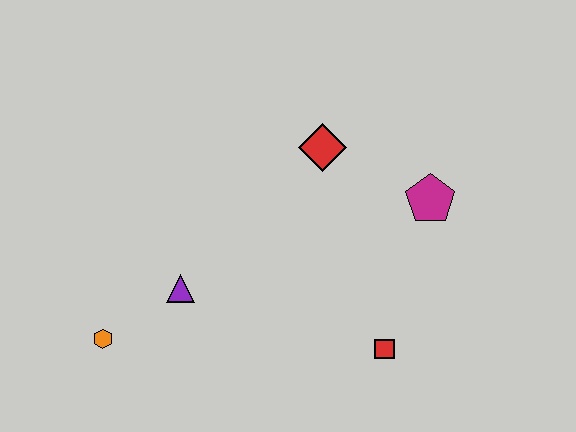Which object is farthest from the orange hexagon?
The magenta pentagon is farthest from the orange hexagon.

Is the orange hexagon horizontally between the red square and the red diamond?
No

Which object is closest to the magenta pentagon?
The red diamond is closest to the magenta pentagon.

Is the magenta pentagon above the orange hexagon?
Yes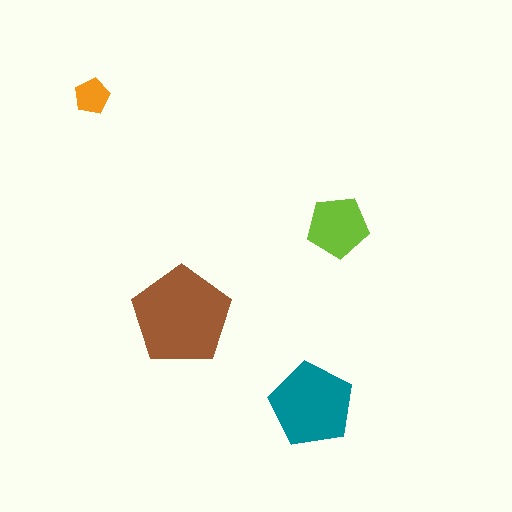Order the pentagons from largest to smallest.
the brown one, the teal one, the lime one, the orange one.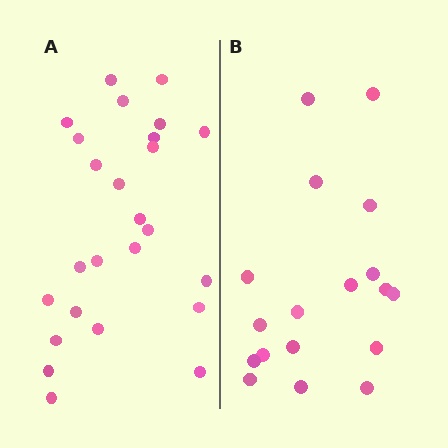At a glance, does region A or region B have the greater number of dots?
Region A (the left region) has more dots.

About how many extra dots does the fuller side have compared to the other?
Region A has roughly 8 or so more dots than region B.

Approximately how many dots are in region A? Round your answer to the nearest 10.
About 20 dots. (The exact count is 25, which rounds to 20.)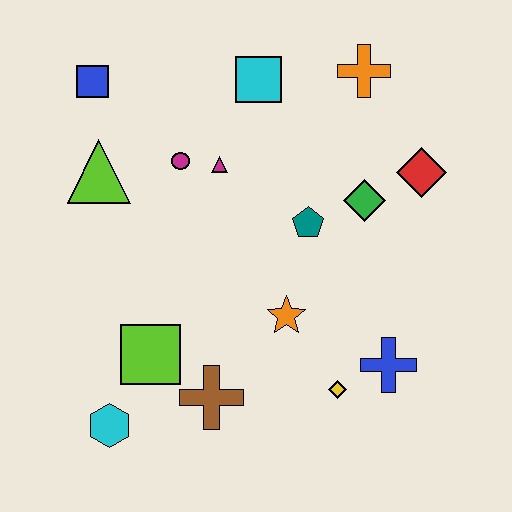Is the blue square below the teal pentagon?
No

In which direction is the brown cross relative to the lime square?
The brown cross is to the right of the lime square.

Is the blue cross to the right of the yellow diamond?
Yes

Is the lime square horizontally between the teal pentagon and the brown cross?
No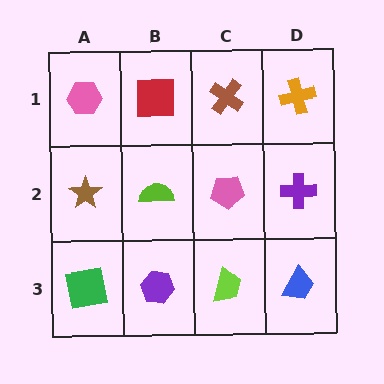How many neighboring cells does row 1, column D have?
2.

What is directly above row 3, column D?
A purple cross.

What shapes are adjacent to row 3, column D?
A purple cross (row 2, column D), a lime trapezoid (row 3, column C).